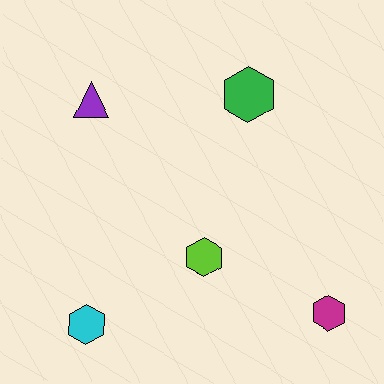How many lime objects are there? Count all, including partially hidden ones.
There is 1 lime object.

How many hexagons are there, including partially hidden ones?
There are 4 hexagons.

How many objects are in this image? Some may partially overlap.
There are 5 objects.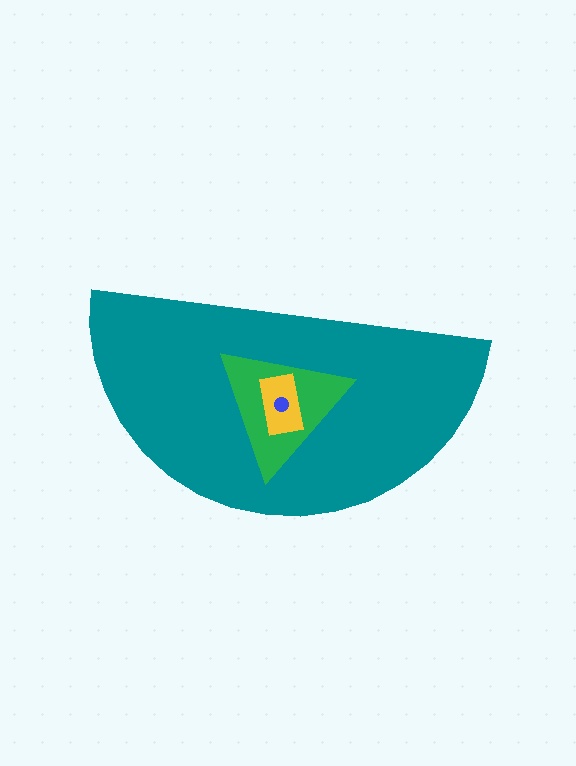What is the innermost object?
The blue circle.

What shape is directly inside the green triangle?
The yellow rectangle.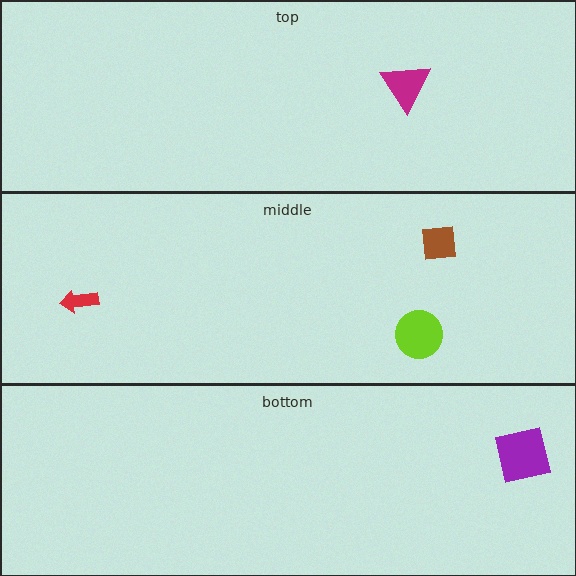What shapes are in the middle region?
The brown square, the red arrow, the lime circle.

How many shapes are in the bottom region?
1.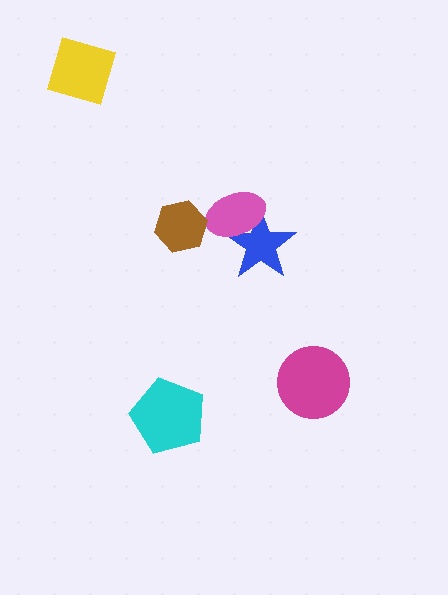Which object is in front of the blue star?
The pink ellipse is in front of the blue star.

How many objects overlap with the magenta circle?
0 objects overlap with the magenta circle.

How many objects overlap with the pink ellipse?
1 object overlaps with the pink ellipse.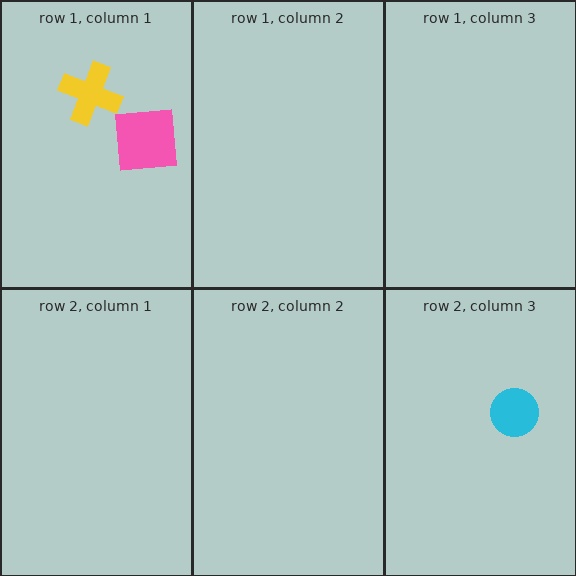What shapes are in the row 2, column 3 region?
The cyan circle.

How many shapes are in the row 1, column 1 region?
2.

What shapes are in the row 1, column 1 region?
The pink square, the yellow cross.